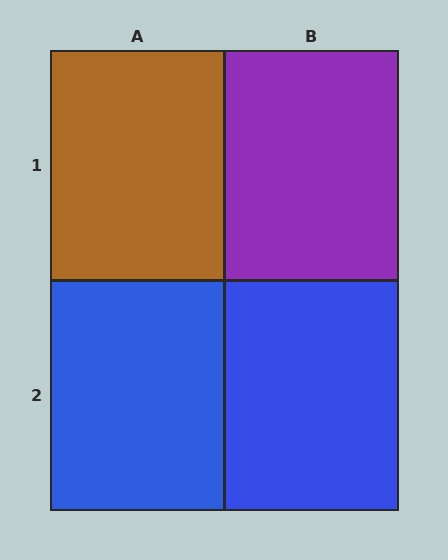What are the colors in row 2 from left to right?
Blue, blue.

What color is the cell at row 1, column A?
Brown.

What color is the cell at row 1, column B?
Purple.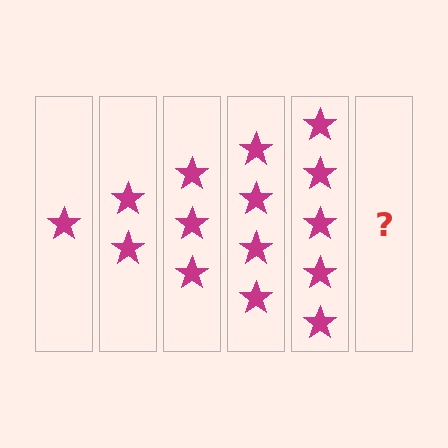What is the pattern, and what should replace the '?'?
The pattern is that each step adds one more star. The '?' should be 6 stars.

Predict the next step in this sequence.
The next step is 6 stars.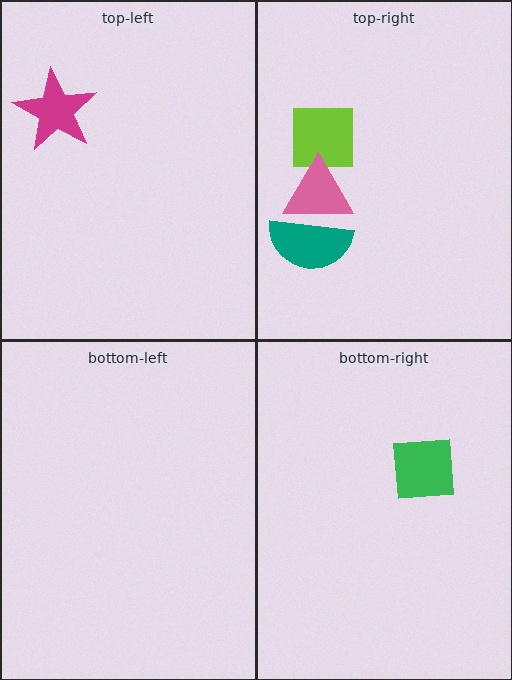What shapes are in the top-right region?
The lime square, the pink triangle, the teal semicircle.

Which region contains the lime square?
The top-right region.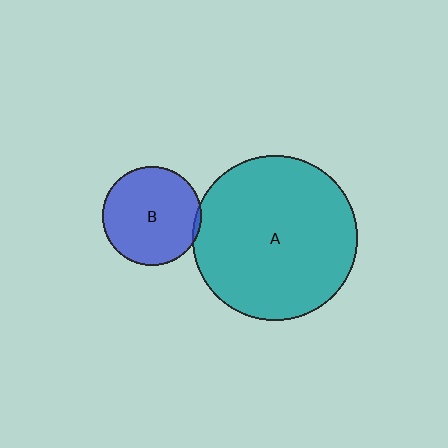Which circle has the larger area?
Circle A (teal).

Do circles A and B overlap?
Yes.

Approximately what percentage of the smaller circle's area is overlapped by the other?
Approximately 5%.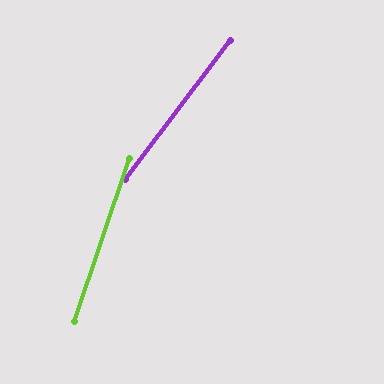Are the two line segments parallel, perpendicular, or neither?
Neither parallel nor perpendicular — they differ by about 19°.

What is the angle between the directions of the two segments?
Approximately 19 degrees.